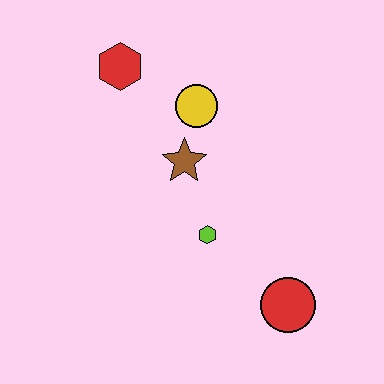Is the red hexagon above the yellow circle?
Yes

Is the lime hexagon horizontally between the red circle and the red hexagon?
Yes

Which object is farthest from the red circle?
The red hexagon is farthest from the red circle.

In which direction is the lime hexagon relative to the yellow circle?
The lime hexagon is below the yellow circle.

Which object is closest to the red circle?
The lime hexagon is closest to the red circle.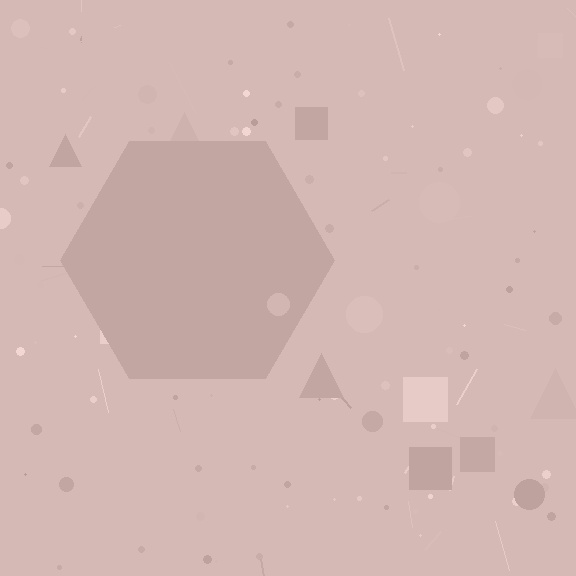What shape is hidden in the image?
A hexagon is hidden in the image.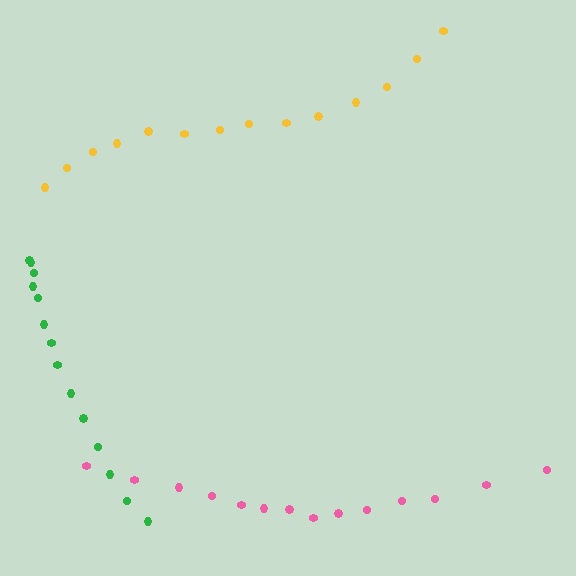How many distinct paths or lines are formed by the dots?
There are 3 distinct paths.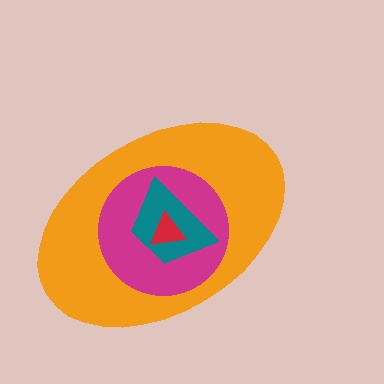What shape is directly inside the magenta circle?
The teal trapezoid.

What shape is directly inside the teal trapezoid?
The red triangle.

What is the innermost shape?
The red triangle.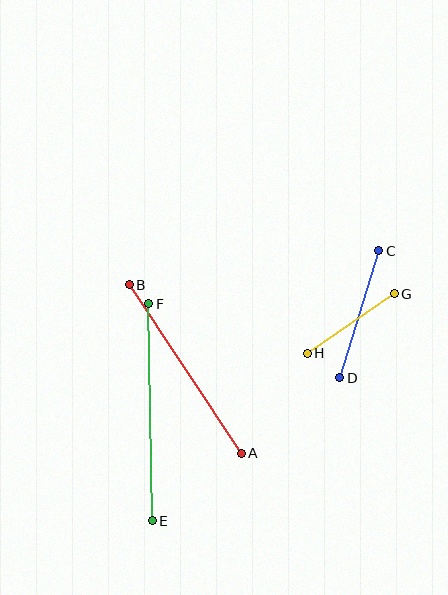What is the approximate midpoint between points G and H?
The midpoint is at approximately (351, 324) pixels.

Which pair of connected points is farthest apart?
Points E and F are farthest apart.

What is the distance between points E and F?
The distance is approximately 217 pixels.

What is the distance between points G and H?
The distance is approximately 105 pixels.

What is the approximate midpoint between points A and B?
The midpoint is at approximately (185, 369) pixels.